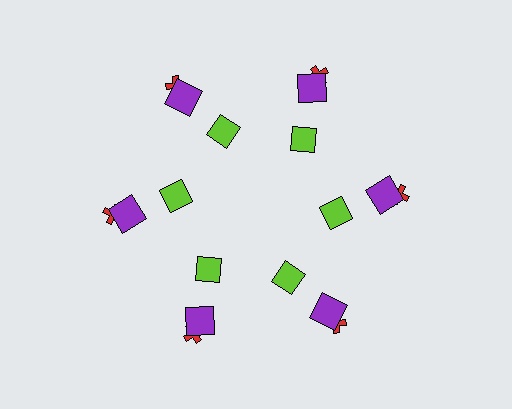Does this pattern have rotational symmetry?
Yes, this pattern has 6-fold rotational symmetry. It looks the same after rotating 60 degrees around the center.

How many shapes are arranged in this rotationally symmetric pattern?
There are 18 shapes, arranged in 6 groups of 3.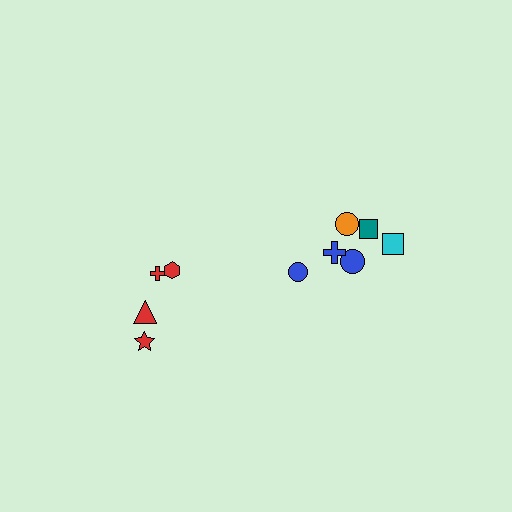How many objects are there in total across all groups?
There are 10 objects.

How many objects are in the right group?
There are 6 objects.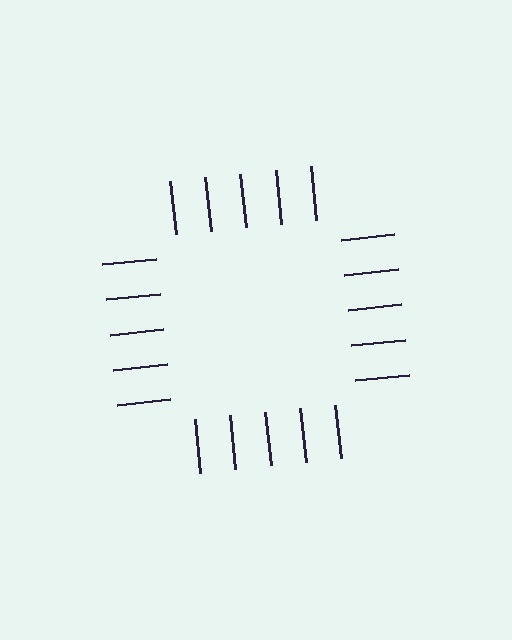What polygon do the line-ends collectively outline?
An illusory square — the line segments terminate on its edges but no continuous stroke is drawn.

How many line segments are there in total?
20 — 5 along each of the 4 edges.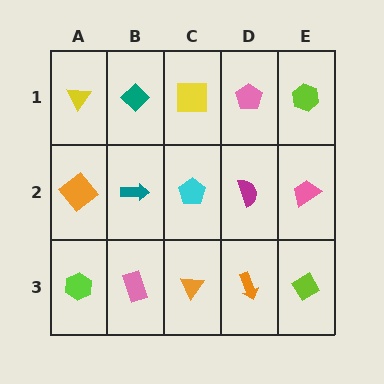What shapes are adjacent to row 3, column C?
A cyan pentagon (row 2, column C), a pink rectangle (row 3, column B), an orange arrow (row 3, column D).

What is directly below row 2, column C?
An orange triangle.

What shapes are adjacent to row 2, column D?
A pink pentagon (row 1, column D), an orange arrow (row 3, column D), a cyan pentagon (row 2, column C), a pink trapezoid (row 2, column E).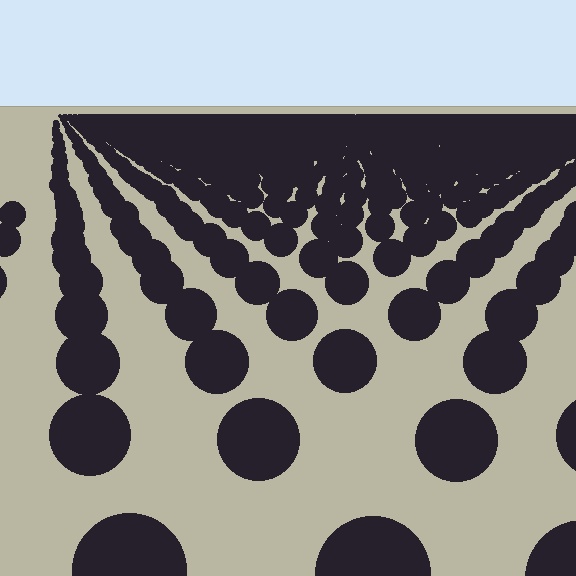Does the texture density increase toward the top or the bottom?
Density increases toward the top.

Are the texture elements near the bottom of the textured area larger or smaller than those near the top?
Larger. Near the bottom, elements are closer to the viewer and appear at a bigger on-screen size.